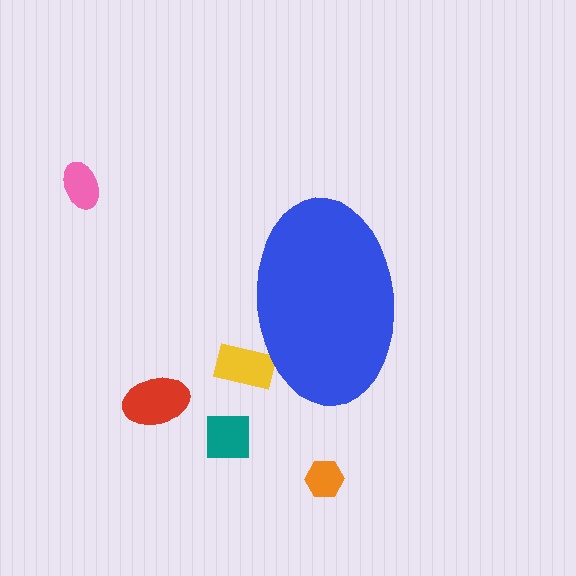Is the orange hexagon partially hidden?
No, the orange hexagon is fully visible.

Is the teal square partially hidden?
No, the teal square is fully visible.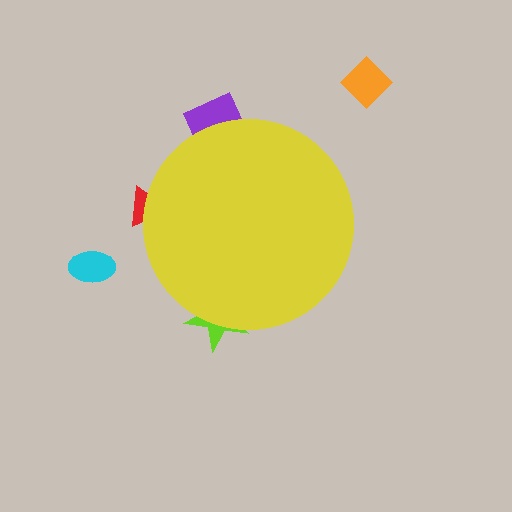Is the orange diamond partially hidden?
No, the orange diamond is fully visible.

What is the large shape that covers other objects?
A yellow circle.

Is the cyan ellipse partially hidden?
No, the cyan ellipse is fully visible.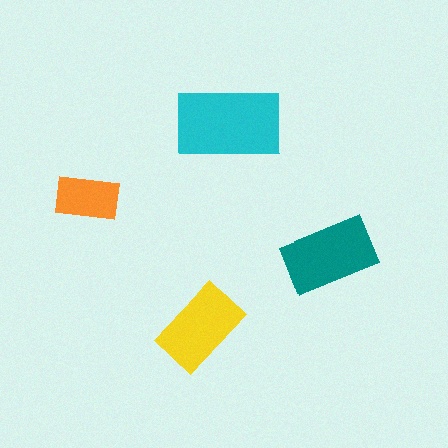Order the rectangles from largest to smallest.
the cyan one, the teal one, the yellow one, the orange one.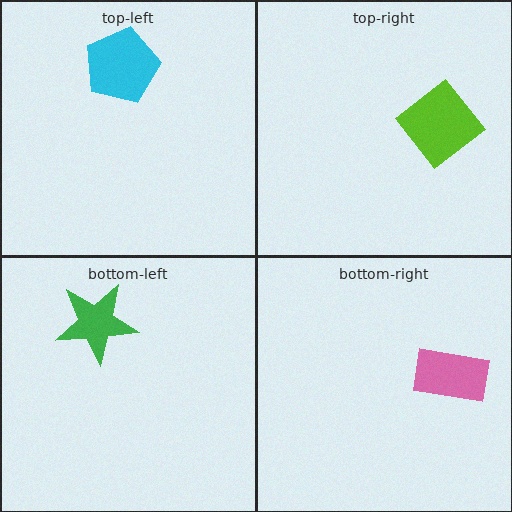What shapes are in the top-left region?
The cyan pentagon.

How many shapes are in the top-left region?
1.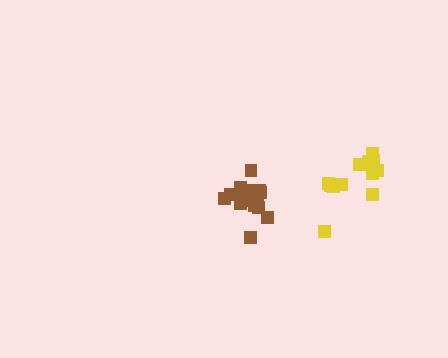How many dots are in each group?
Group 1: 13 dots, Group 2: 16 dots (29 total).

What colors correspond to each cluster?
The clusters are colored: yellow, brown.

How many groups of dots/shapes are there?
There are 2 groups.